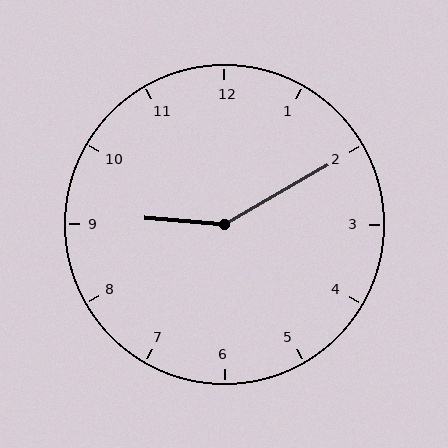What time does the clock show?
9:10.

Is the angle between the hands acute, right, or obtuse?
It is obtuse.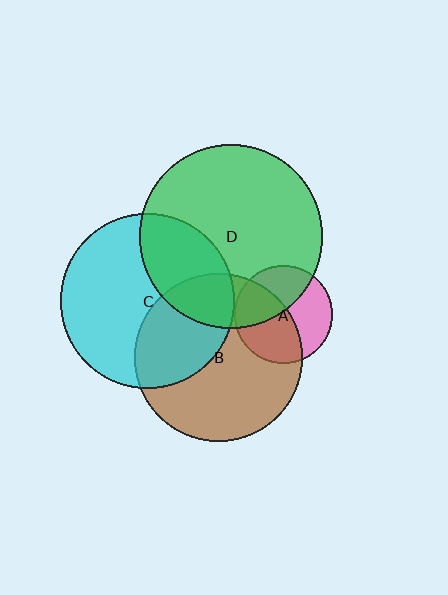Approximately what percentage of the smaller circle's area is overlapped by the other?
Approximately 50%.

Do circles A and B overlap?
Yes.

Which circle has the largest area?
Circle D (green).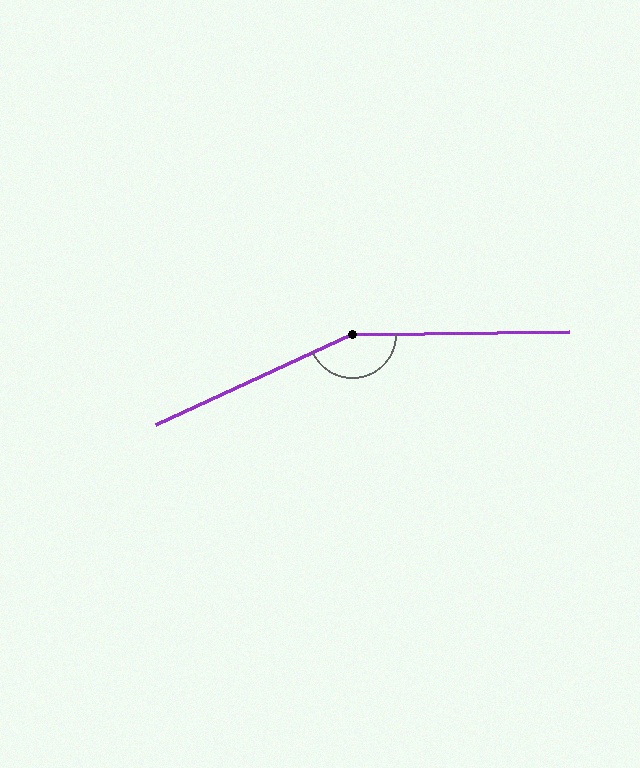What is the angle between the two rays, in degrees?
Approximately 156 degrees.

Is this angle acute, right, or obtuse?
It is obtuse.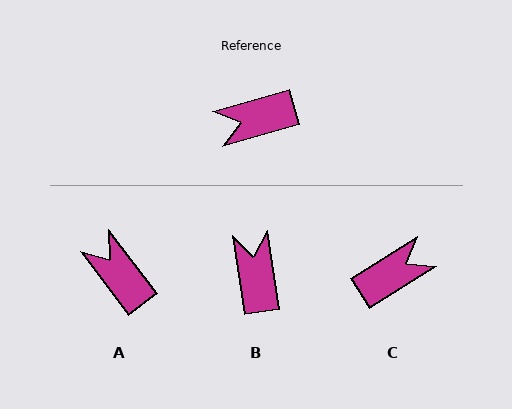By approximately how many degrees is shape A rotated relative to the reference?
Approximately 69 degrees clockwise.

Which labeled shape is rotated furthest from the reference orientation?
C, about 164 degrees away.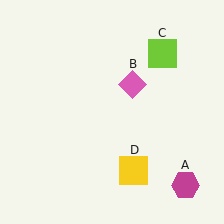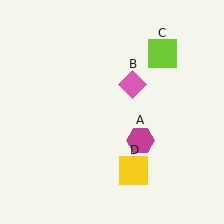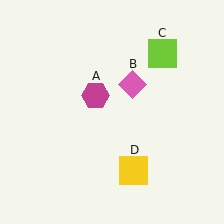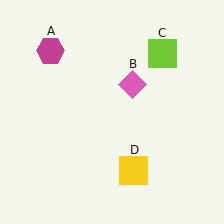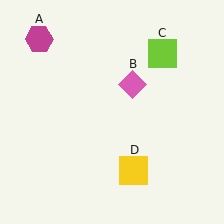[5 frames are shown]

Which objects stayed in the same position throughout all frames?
Pink diamond (object B) and lime square (object C) and yellow square (object D) remained stationary.